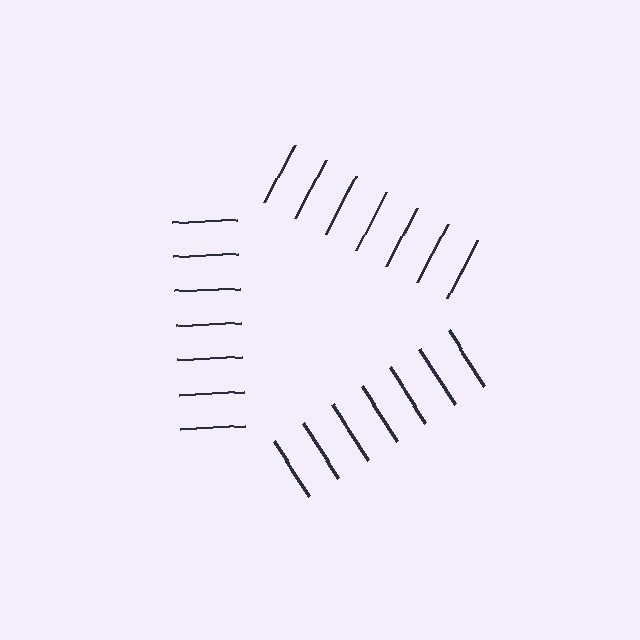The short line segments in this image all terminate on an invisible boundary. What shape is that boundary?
An illusory triangle — the line segments terminate on its edges but no continuous stroke is drawn.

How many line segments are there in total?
21 — 7 along each of the 3 edges.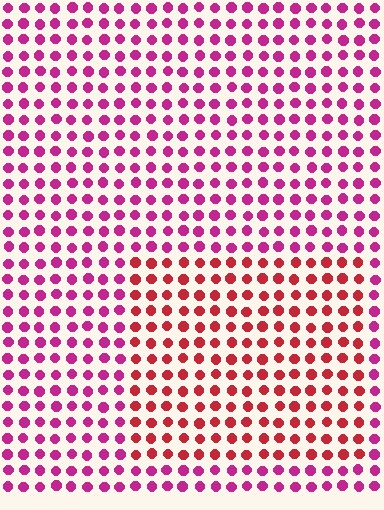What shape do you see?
I see a rectangle.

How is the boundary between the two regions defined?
The boundary is defined purely by a slight shift in hue (about 34 degrees). Spacing, size, and orientation are identical on both sides.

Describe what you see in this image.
The image is filled with small magenta elements in a uniform arrangement. A rectangle-shaped region is visible where the elements are tinted to a slightly different hue, forming a subtle color boundary.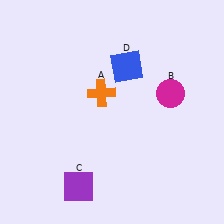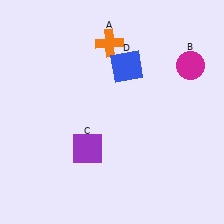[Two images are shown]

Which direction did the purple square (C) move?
The purple square (C) moved up.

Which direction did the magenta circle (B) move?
The magenta circle (B) moved up.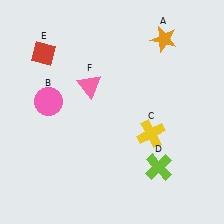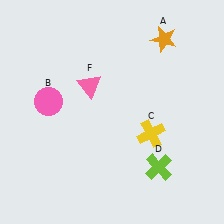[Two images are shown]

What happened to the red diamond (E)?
The red diamond (E) was removed in Image 2. It was in the top-left area of Image 1.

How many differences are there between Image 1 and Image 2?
There is 1 difference between the two images.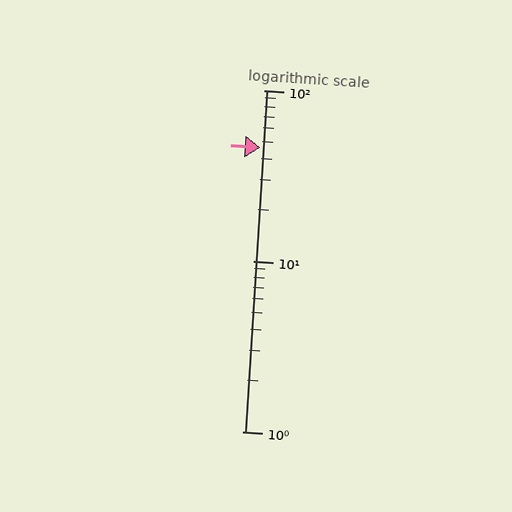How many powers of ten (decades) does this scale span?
The scale spans 2 decades, from 1 to 100.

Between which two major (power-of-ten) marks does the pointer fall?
The pointer is between 10 and 100.